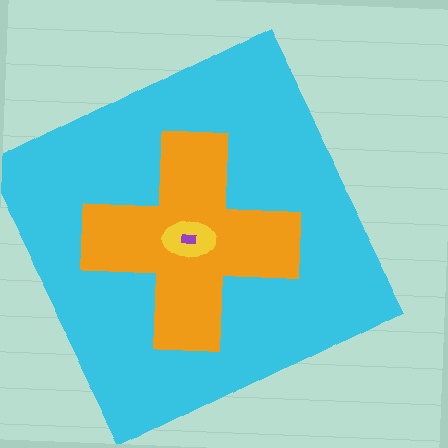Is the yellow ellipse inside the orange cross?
Yes.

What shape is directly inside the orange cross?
The yellow ellipse.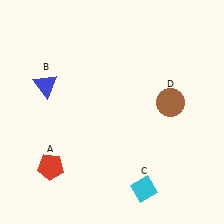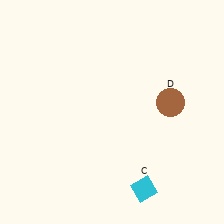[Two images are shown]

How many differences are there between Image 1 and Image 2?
There are 2 differences between the two images.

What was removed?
The red pentagon (A), the blue triangle (B) were removed in Image 2.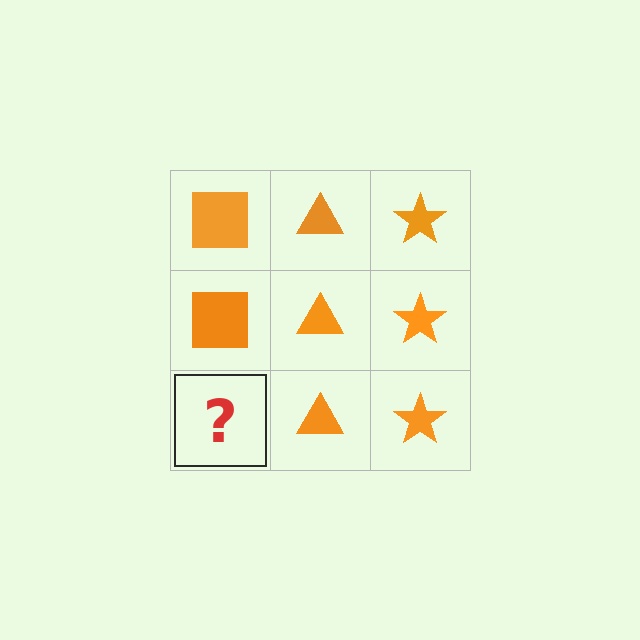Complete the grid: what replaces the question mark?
The question mark should be replaced with an orange square.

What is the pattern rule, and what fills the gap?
The rule is that each column has a consistent shape. The gap should be filled with an orange square.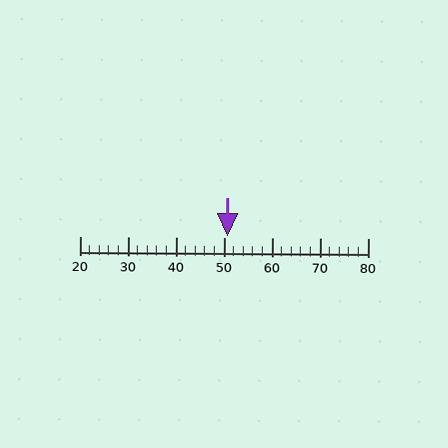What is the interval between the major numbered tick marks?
The major tick marks are spaced 10 units apart.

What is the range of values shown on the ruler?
The ruler shows values from 20 to 80.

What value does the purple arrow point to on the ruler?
The purple arrow points to approximately 51.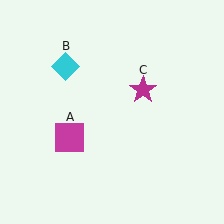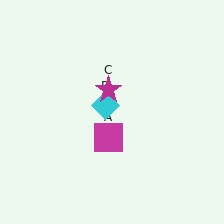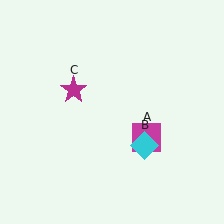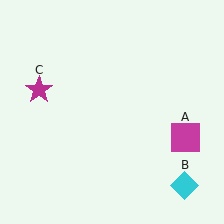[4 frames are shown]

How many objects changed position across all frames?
3 objects changed position: magenta square (object A), cyan diamond (object B), magenta star (object C).